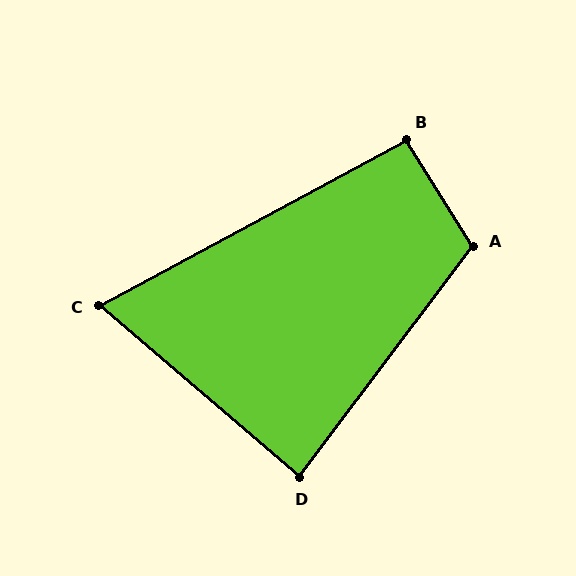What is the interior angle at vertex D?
Approximately 86 degrees (approximately right).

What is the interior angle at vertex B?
Approximately 94 degrees (approximately right).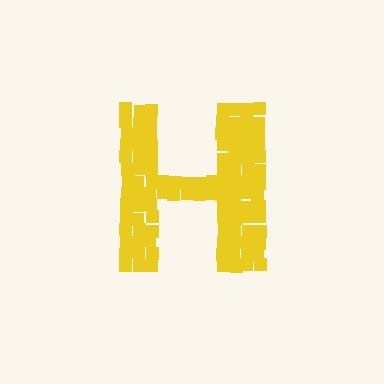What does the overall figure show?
The overall figure shows the letter H.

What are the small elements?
The small elements are squares.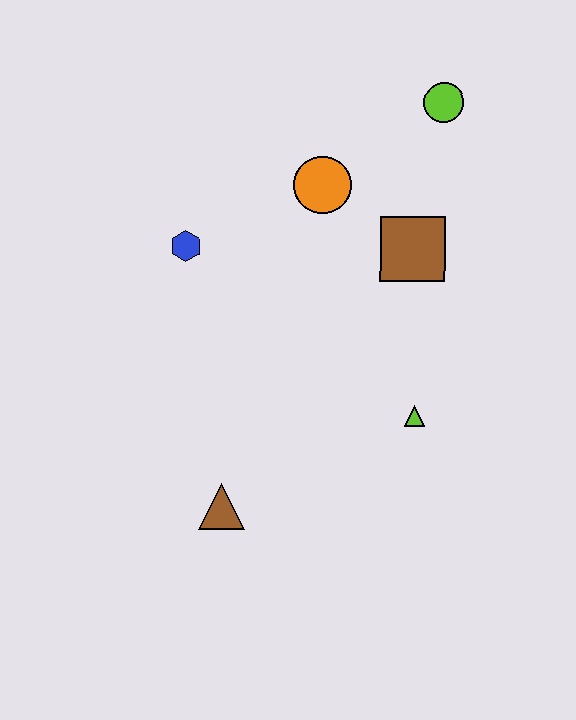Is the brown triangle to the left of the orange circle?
Yes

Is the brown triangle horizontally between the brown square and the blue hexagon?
Yes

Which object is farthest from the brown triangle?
The lime circle is farthest from the brown triangle.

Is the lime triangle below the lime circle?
Yes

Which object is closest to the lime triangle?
The brown square is closest to the lime triangle.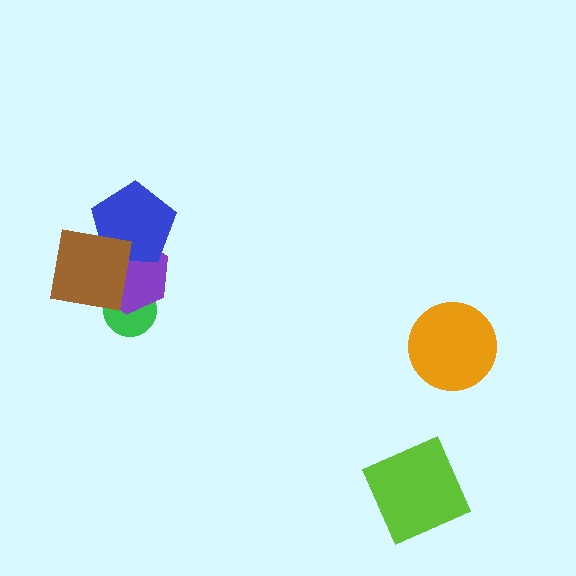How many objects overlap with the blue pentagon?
2 objects overlap with the blue pentagon.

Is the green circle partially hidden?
Yes, it is partially covered by another shape.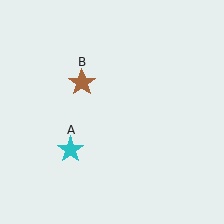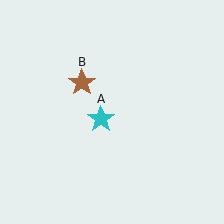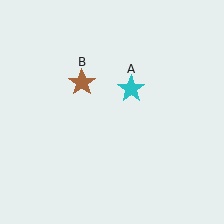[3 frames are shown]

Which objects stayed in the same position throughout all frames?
Brown star (object B) remained stationary.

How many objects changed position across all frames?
1 object changed position: cyan star (object A).